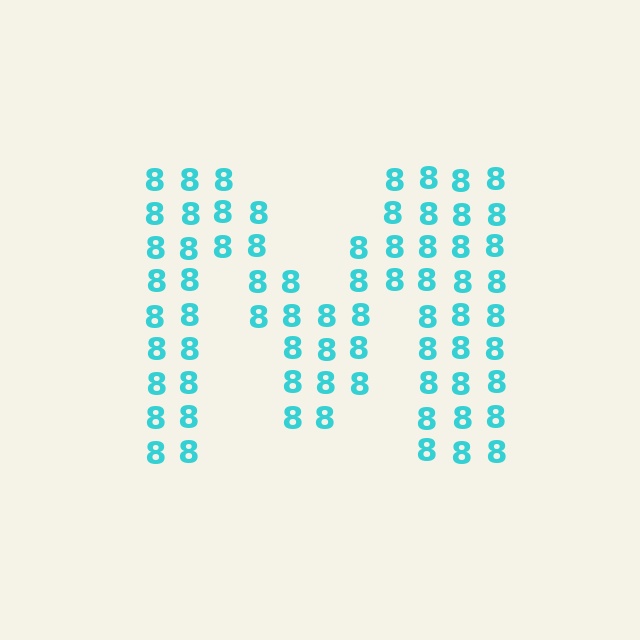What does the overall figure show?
The overall figure shows the letter M.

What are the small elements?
The small elements are digit 8's.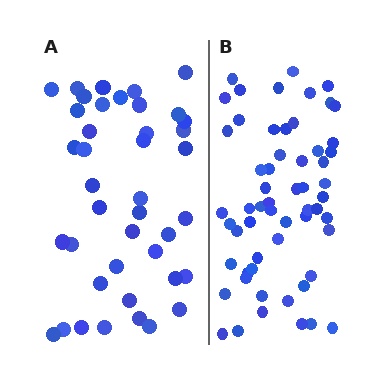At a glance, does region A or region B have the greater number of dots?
Region B (the right region) has more dots.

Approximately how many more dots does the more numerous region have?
Region B has approximately 15 more dots than region A.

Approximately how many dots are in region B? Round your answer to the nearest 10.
About 60 dots. (The exact count is 58, which rounds to 60.)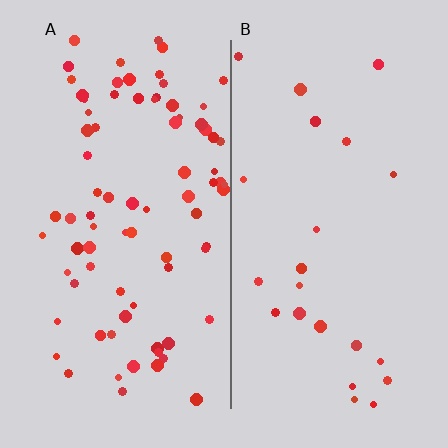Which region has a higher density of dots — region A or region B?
A (the left).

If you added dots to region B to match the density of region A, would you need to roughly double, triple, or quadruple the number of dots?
Approximately triple.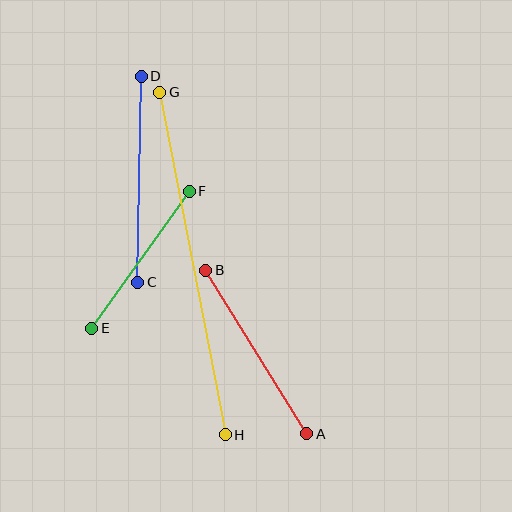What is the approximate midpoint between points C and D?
The midpoint is at approximately (140, 179) pixels.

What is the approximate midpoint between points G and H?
The midpoint is at approximately (192, 264) pixels.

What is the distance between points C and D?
The distance is approximately 206 pixels.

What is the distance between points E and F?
The distance is approximately 169 pixels.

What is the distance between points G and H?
The distance is approximately 349 pixels.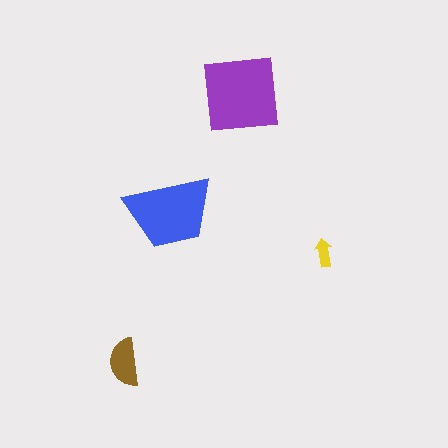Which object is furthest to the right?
The yellow arrow is rightmost.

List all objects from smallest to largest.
The yellow arrow, the brown semicircle, the blue trapezoid, the purple square.